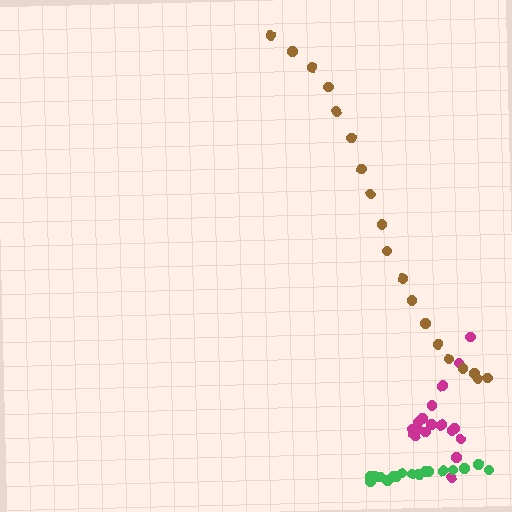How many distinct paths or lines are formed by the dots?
There are 3 distinct paths.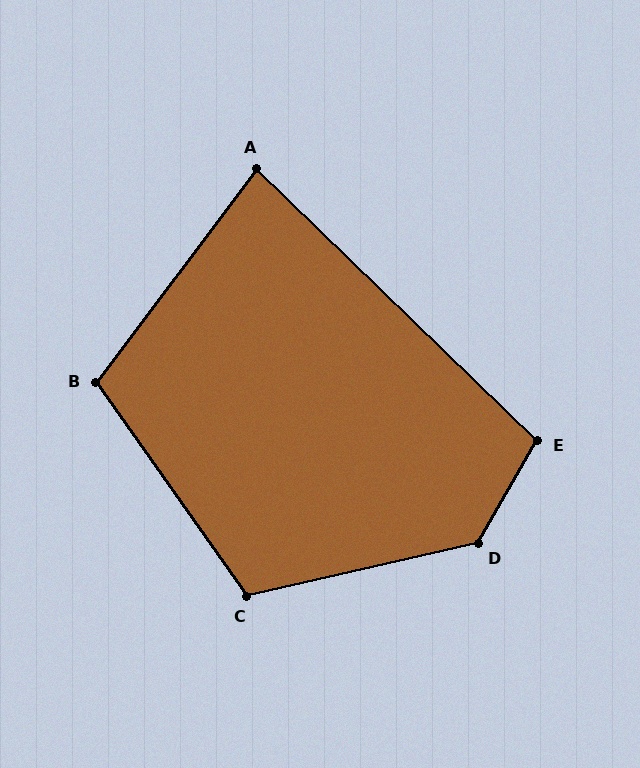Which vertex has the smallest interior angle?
A, at approximately 83 degrees.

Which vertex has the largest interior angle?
D, at approximately 133 degrees.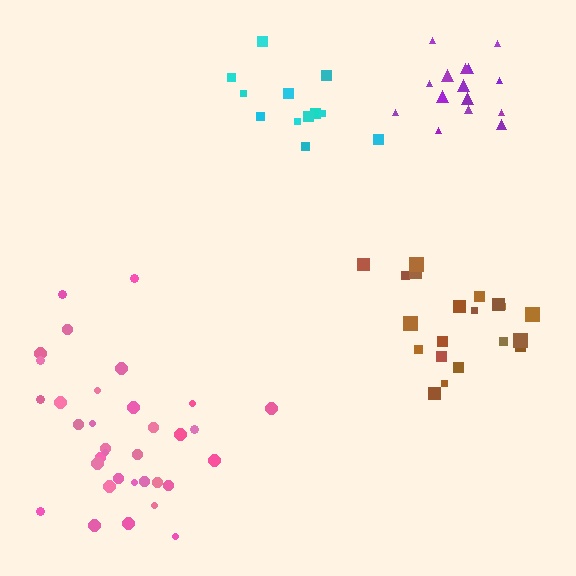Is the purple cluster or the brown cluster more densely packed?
Purple.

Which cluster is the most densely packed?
Purple.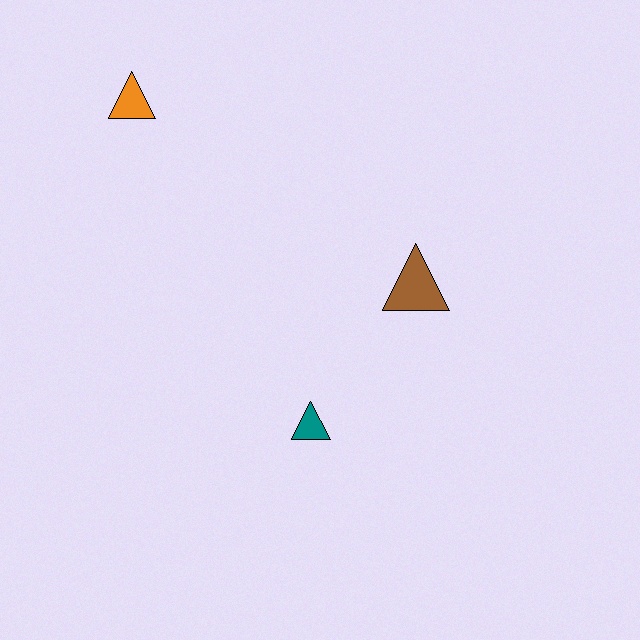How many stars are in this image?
There are no stars.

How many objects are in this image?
There are 3 objects.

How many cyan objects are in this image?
There are no cyan objects.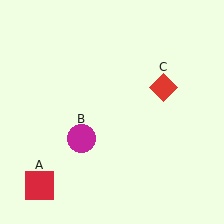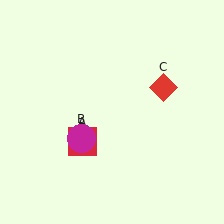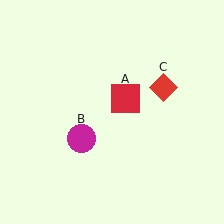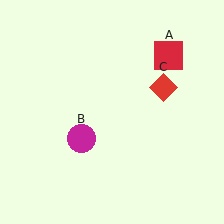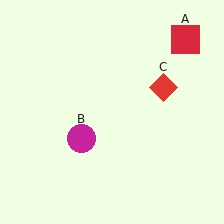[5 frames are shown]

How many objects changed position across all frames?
1 object changed position: red square (object A).